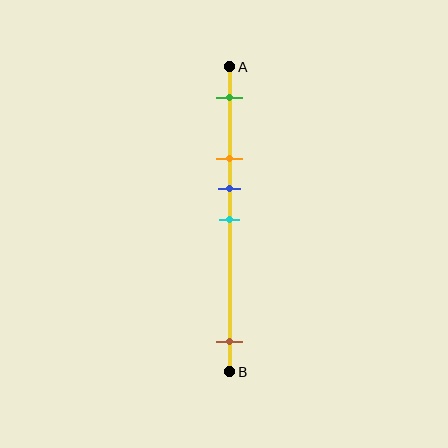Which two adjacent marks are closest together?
The blue and cyan marks are the closest adjacent pair.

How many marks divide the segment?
There are 5 marks dividing the segment.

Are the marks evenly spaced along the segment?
No, the marks are not evenly spaced.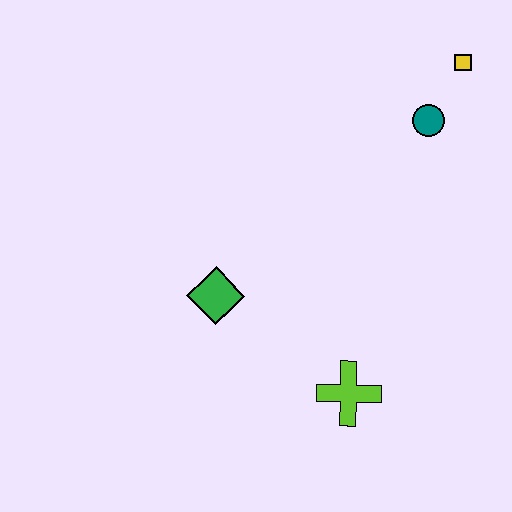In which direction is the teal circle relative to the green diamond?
The teal circle is to the right of the green diamond.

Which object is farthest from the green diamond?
The yellow square is farthest from the green diamond.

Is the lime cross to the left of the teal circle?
Yes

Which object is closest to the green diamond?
The lime cross is closest to the green diamond.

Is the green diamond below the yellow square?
Yes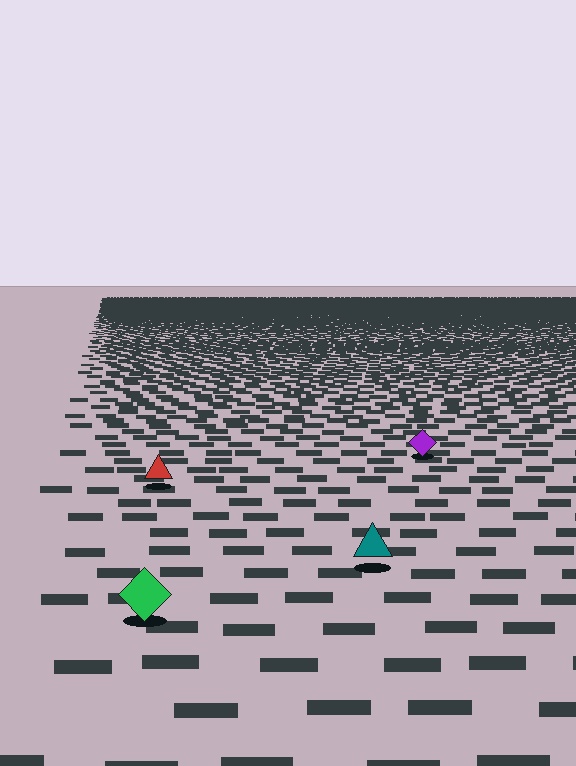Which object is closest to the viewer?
The green diamond is closest. The texture marks near it are larger and more spread out.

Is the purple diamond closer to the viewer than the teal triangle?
No. The teal triangle is closer — you can tell from the texture gradient: the ground texture is coarser near it.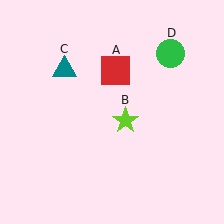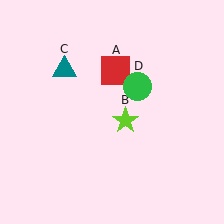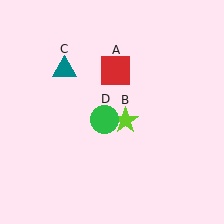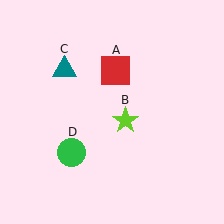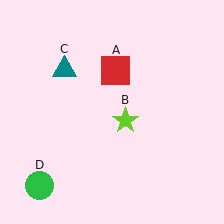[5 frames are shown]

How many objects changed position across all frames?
1 object changed position: green circle (object D).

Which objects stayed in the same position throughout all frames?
Red square (object A) and lime star (object B) and teal triangle (object C) remained stationary.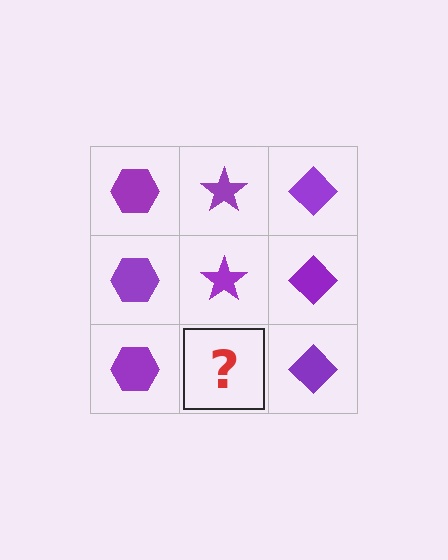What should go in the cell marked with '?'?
The missing cell should contain a purple star.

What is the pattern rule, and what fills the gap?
The rule is that each column has a consistent shape. The gap should be filled with a purple star.